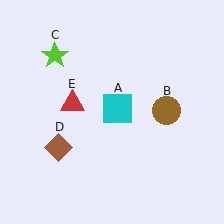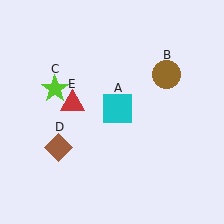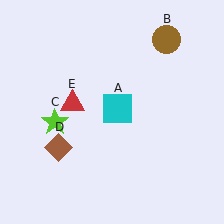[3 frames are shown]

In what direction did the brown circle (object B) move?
The brown circle (object B) moved up.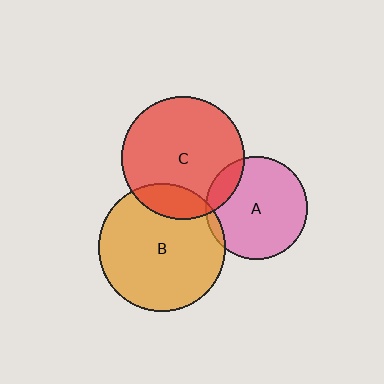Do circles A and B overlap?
Yes.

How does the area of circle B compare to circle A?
Approximately 1.6 times.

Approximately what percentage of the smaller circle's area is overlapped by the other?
Approximately 5%.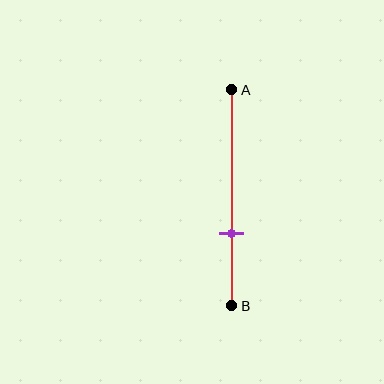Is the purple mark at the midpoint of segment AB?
No, the mark is at about 65% from A, not at the 50% midpoint.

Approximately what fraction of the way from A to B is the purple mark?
The purple mark is approximately 65% of the way from A to B.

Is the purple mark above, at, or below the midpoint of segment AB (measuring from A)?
The purple mark is below the midpoint of segment AB.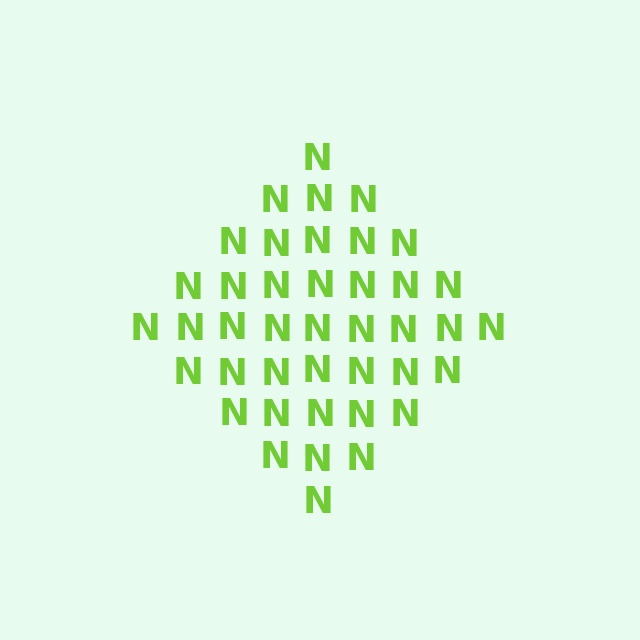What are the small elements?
The small elements are letter N's.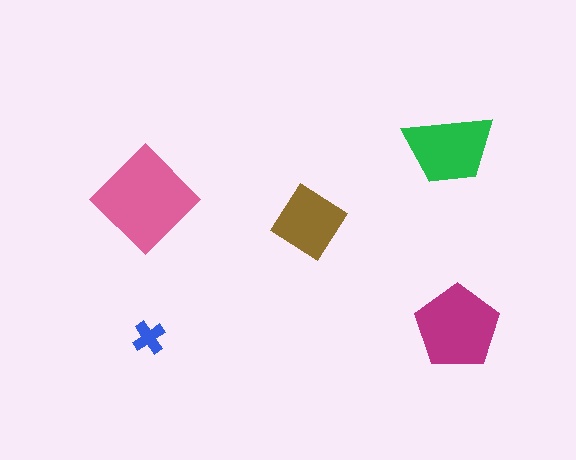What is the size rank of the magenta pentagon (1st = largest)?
2nd.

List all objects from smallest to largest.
The blue cross, the brown diamond, the green trapezoid, the magenta pentagon, the pink diamond.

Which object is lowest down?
The blue cross is bottommost.